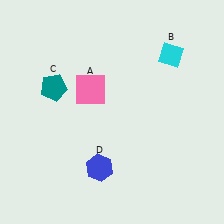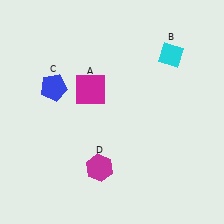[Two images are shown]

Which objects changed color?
A changed from pink to magenta. C changed from teal to blue. D changed from blue to magenta.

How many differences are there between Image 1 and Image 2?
There are 3 differences between the two images.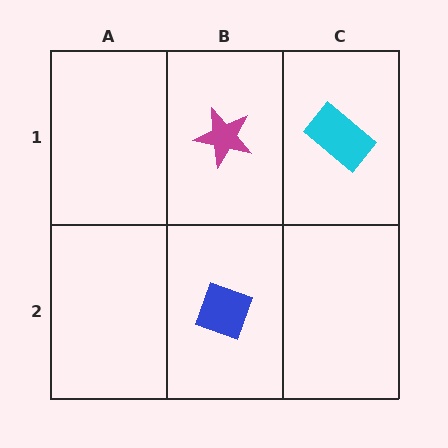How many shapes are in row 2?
1 shape.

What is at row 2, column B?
A blue diamond.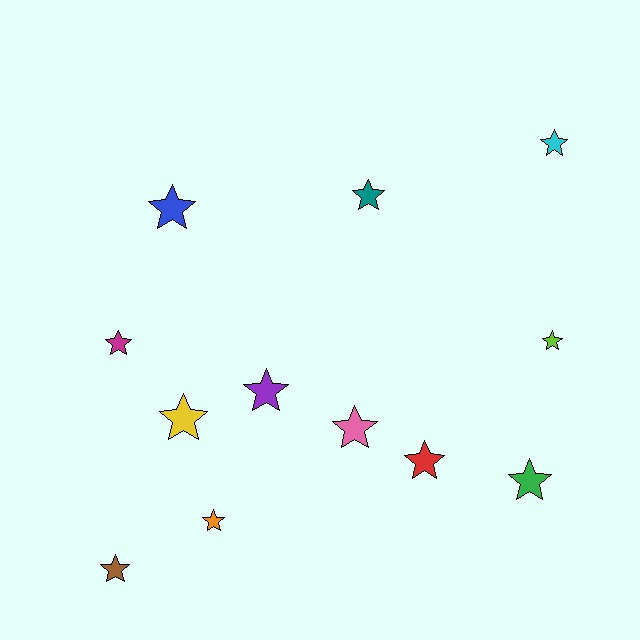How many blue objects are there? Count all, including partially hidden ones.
There is 1 blue object.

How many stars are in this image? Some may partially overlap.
There are 12 stars.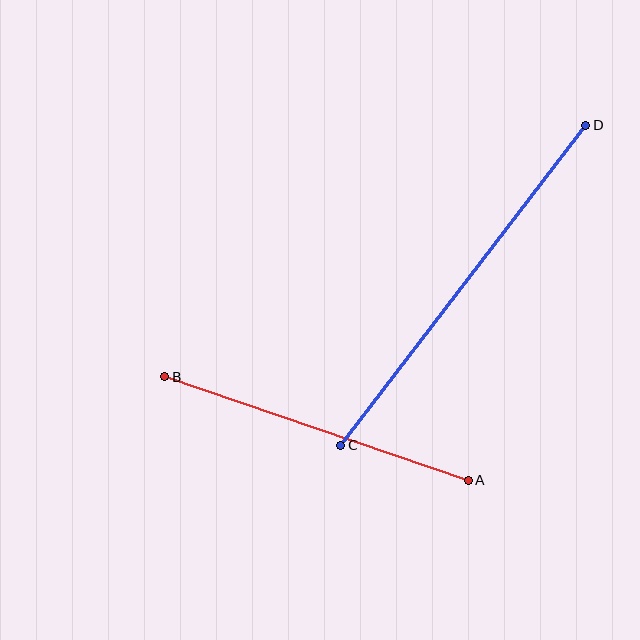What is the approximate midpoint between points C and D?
The midpoint is at approximately (463, 285) pixels.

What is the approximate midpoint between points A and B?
The midpoint is at approximately (317, 428) pixels.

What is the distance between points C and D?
The distance is approximately 403 pixels.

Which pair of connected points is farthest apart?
Points C and D are farthest apart.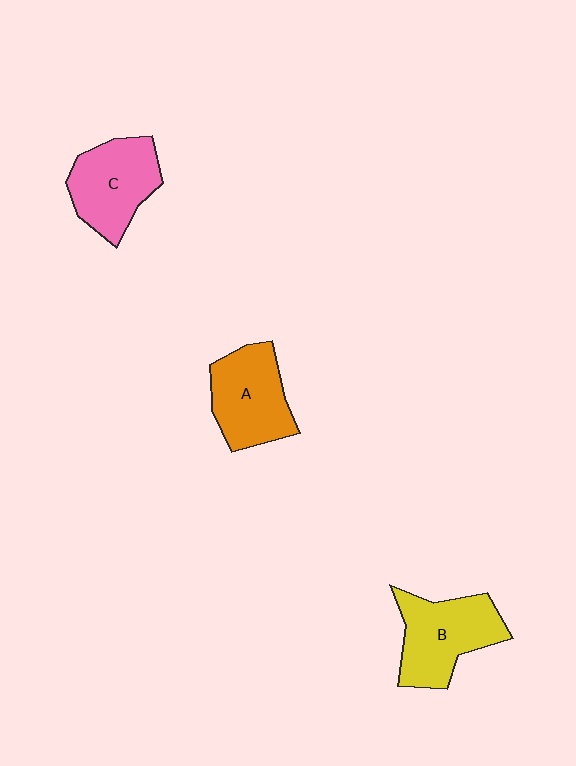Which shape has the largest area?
Shape B (yellow).